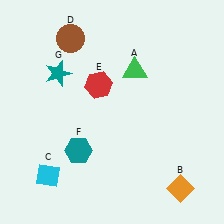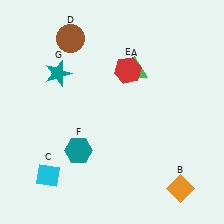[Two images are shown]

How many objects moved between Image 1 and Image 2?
1 object moved between the two images.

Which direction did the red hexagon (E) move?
The red hexagon (E) moved right.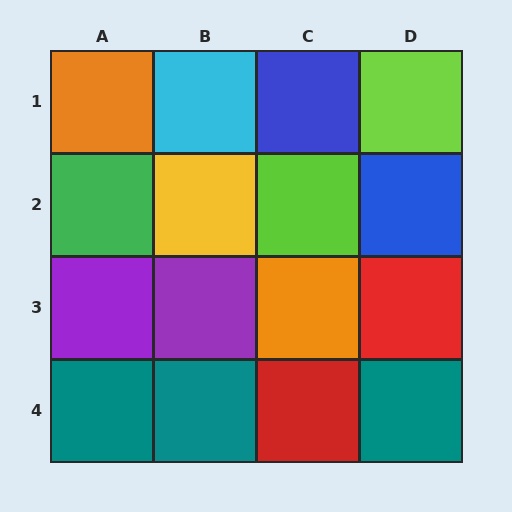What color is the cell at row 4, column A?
Teal.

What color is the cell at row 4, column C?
Red.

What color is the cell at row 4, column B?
Teal.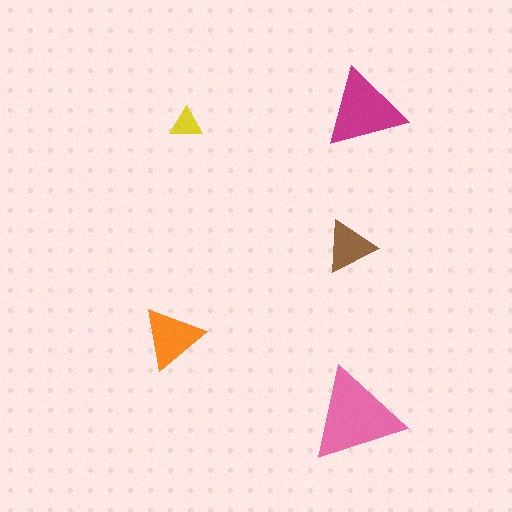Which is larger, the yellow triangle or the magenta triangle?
The magenta one.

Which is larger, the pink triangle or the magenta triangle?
The pink one.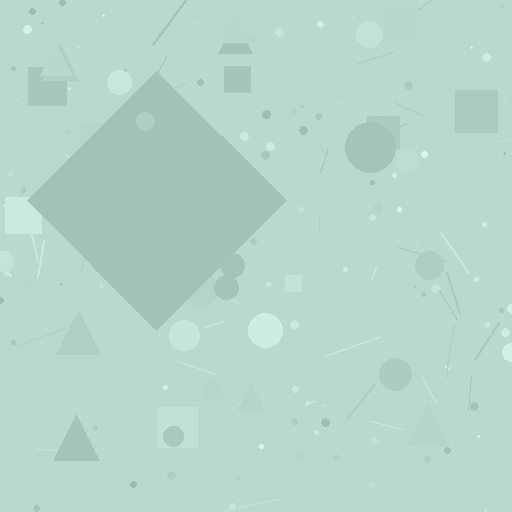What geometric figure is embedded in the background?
A diamond is embedded in the background.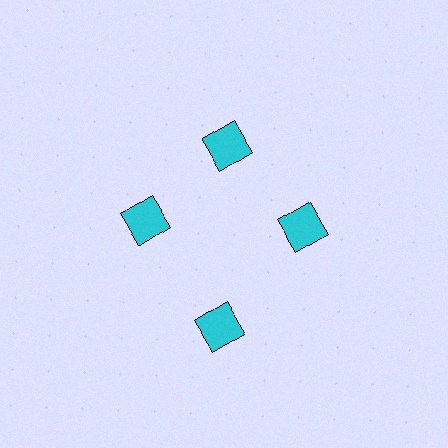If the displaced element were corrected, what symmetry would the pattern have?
It would have 4-fold rotational symmetry — the pattern would map onto itself every 90 degrees.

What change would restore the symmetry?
The symmetry would be restored by moving it inward, back onto the ring so that all 4 squares sit at equal angles and equal distance from the center.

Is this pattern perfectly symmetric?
No. The 4 cyan squares are arranged in a ring, but one element near the 6 o'clock position is pushed outward from the center, breaking the 4-fold rotational symmetry.